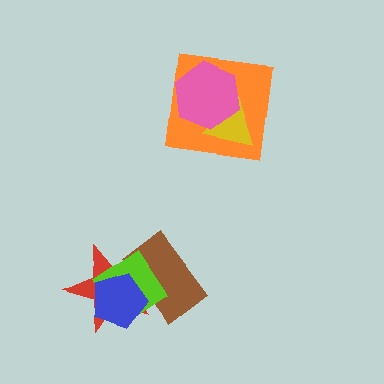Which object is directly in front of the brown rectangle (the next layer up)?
The lime diamond is directly in front of the brown rectangle.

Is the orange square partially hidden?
Yes, it is partially covered by another shape.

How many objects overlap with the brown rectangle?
3 objects overlap with the brown rectangle.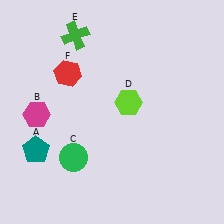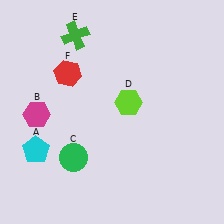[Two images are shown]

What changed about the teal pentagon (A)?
In Image 1, A is teal. In Image 2, it changed to cyan.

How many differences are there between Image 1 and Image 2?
There is 1 difference between the two images.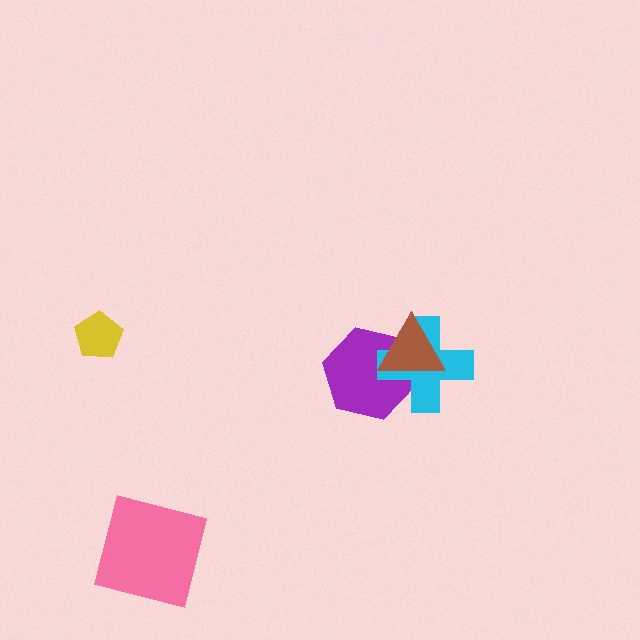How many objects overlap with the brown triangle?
2 objects overlap with the brown triangle.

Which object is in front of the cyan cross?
The brown triangle is in front of the cyan cross.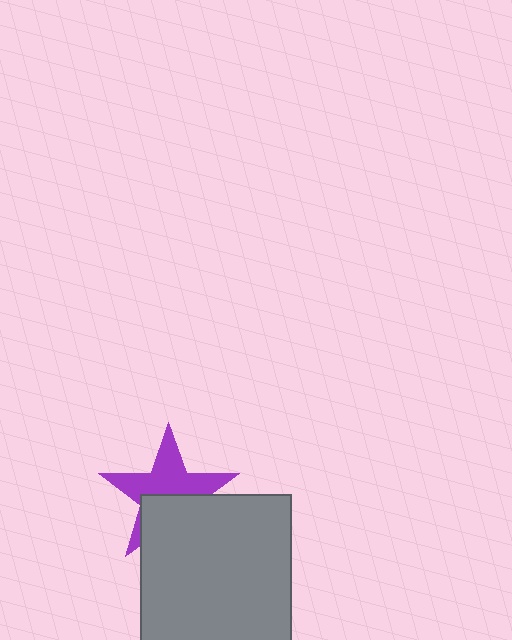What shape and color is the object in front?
The object in front is a gray square.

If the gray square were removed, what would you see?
You would see the complete purple star.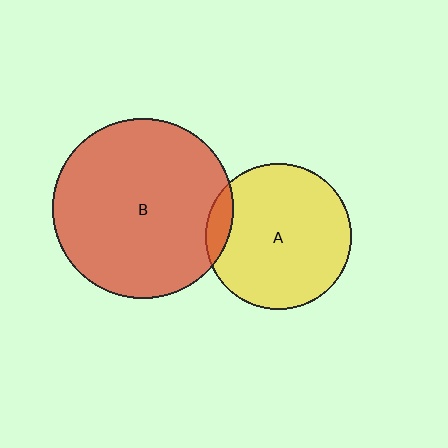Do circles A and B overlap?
Yes.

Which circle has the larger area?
Circle B (red).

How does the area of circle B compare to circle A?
Approximately 1.5 times.